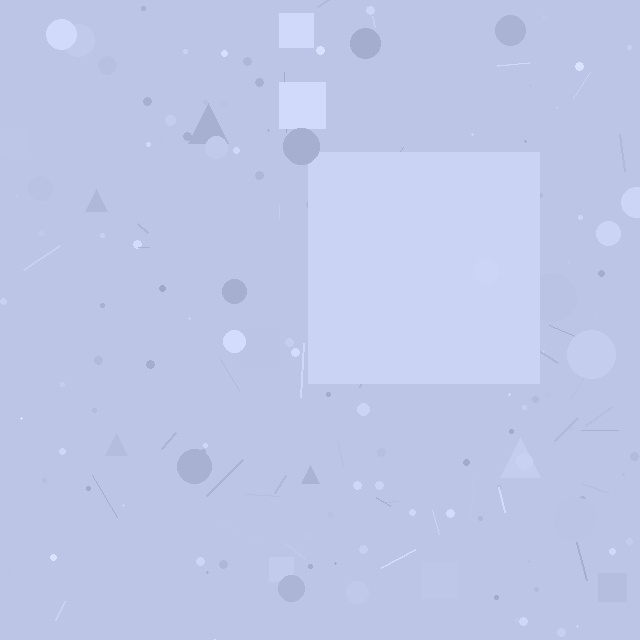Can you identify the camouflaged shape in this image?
The camouflaged shape is a square.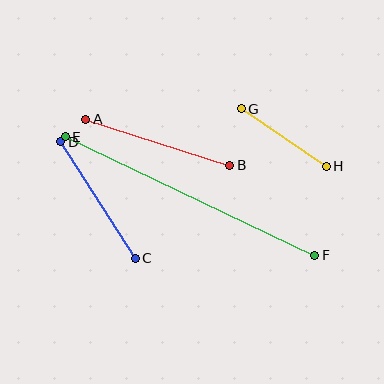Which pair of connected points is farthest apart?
Points E and F are farthest apart.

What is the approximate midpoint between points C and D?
The midpoint is at approximately (98, 200) pixels.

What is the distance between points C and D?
The distance is approximately 138 pixels.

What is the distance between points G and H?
The distance is approximately 102 pixels.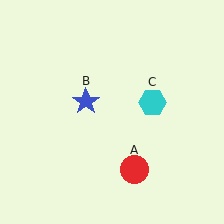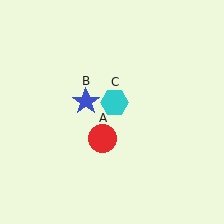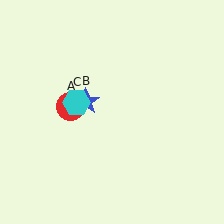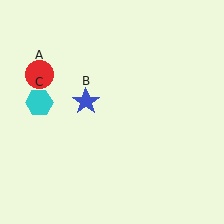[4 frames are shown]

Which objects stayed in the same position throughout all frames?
Blue star (object B) remained stationary.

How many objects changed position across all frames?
2 objects changed position: red circle (object A), cyan hexagon (object C).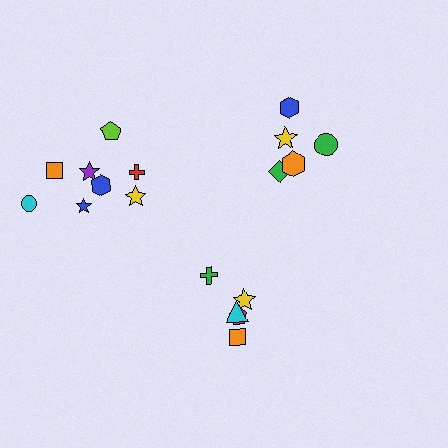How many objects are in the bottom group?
There are 5 objects.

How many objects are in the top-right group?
There are 5 objects.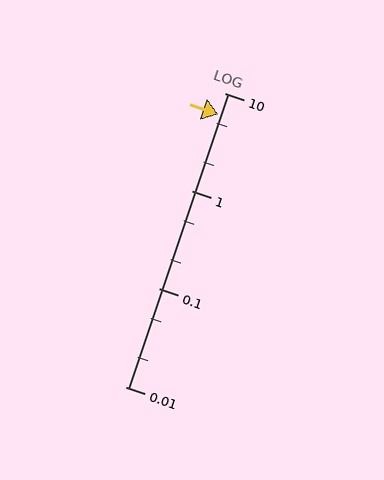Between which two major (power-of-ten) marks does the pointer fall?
The pointer is between 1 and 10.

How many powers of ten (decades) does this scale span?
The scale spans 3 decades, from 0.01 to 10.